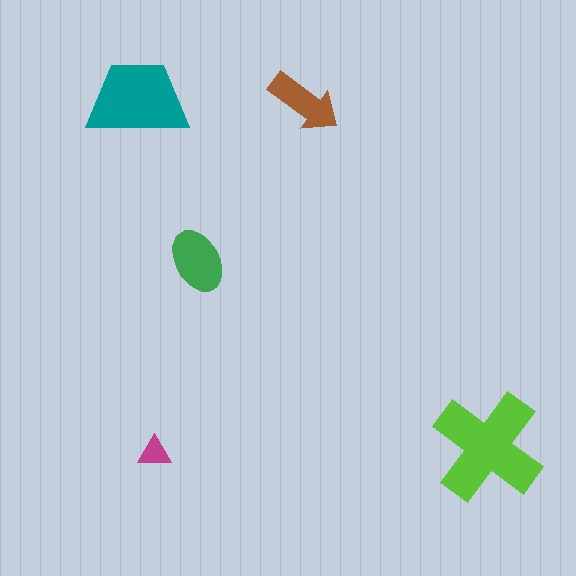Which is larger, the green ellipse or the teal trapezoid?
The teal trapezoid.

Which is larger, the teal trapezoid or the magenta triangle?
The teal trapezoid.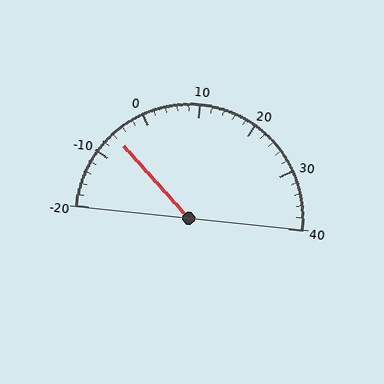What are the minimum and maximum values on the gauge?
The gauge ranges from -20 to 40.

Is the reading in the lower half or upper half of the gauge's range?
The reading is in the lower half of the range (-20 to 40).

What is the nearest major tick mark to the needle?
The nearest major tick mark is -10.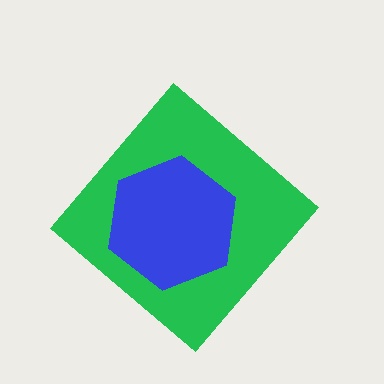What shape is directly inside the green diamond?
The blue hexagon.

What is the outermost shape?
The green diamond.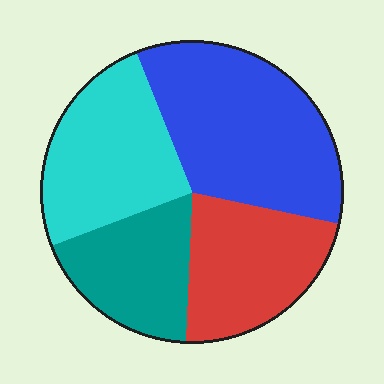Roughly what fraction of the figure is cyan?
Cyan takes up about one quarter (1/4) of the figure.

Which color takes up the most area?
Blue, at roughly 35%.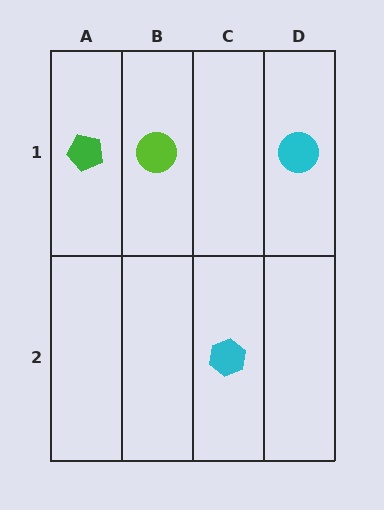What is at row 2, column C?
A cyan hexagon.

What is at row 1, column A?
A green pentagon.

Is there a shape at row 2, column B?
No, that cell is empty.